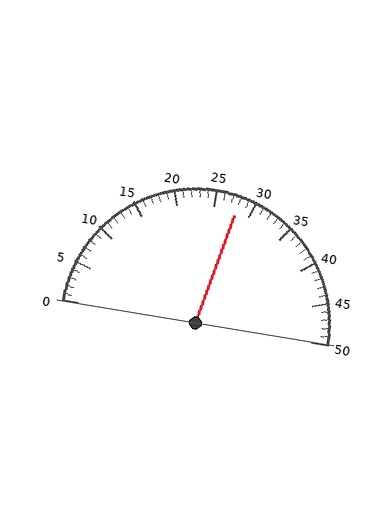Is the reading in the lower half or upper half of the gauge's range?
The reading is in the upper half of the range (0 to 50).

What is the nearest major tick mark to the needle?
The nearest major tick mark is 30.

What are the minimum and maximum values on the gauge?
The gauge ranges from 0 to 50.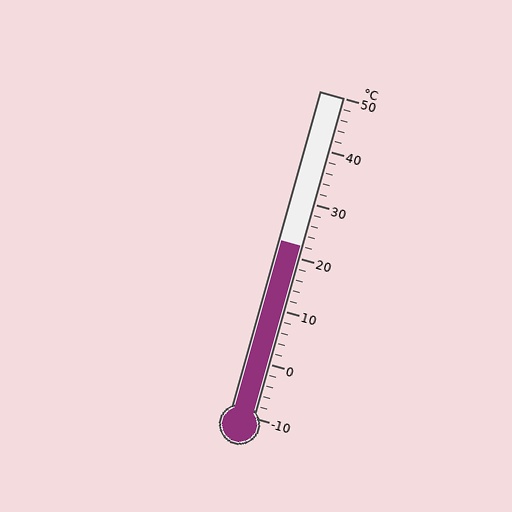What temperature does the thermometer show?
The thermometer shows approximately 22°C.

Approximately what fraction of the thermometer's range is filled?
The thermometer is filled to approximately 55% of its range.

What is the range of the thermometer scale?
The thermometer scale ranges from -10°C to 50°C.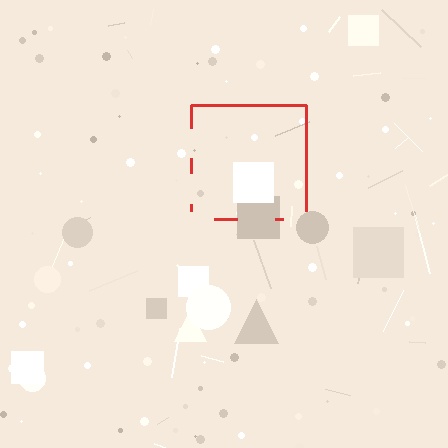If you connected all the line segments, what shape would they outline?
They would outline a square.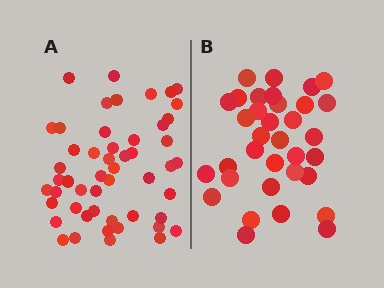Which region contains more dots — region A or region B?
Region A (the left region) has more dots.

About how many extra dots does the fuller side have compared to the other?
Region A has approximately 15 more dots than region B.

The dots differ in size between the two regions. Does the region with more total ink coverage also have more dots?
No. Region B has more total ink coverage because its dots are larger, but region A actually contains more individual dots. Total area can be misleading — the number of items is what matters here.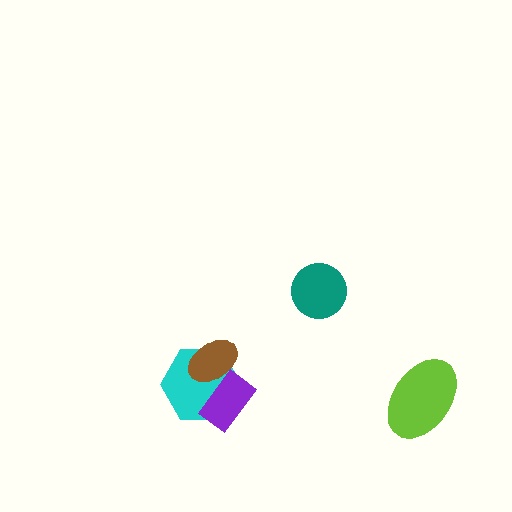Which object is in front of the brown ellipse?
The purple rectangle is in front of the brown ellipse.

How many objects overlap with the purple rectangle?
2 objects overlap with the purple rectangle.